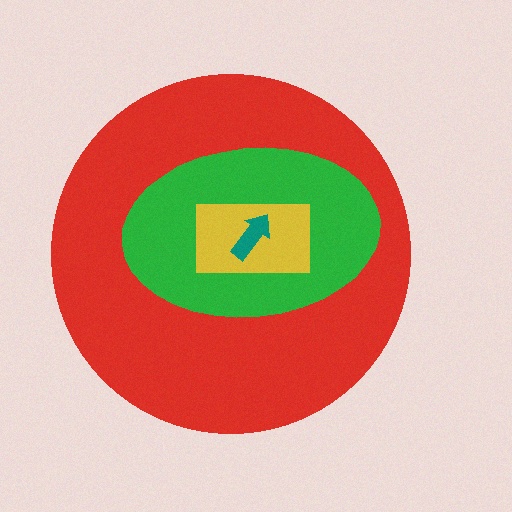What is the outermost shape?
The red circle.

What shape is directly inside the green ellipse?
The yellow rectangle.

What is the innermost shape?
The teal arrow.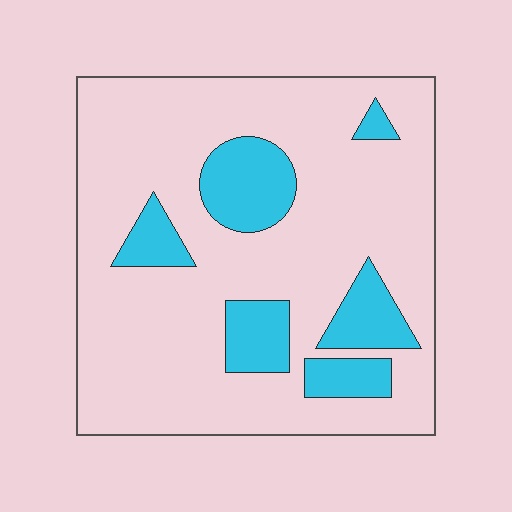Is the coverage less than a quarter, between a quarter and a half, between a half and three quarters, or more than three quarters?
Less than a quarter.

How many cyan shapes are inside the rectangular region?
6.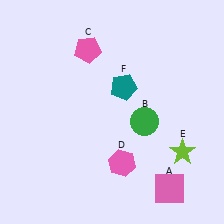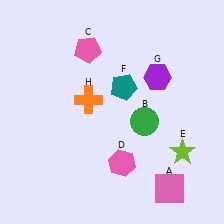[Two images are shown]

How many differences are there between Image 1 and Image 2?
There are 2 differences between the two images.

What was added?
A purple hexagon (G), an orange cross (H) were added in Image 2.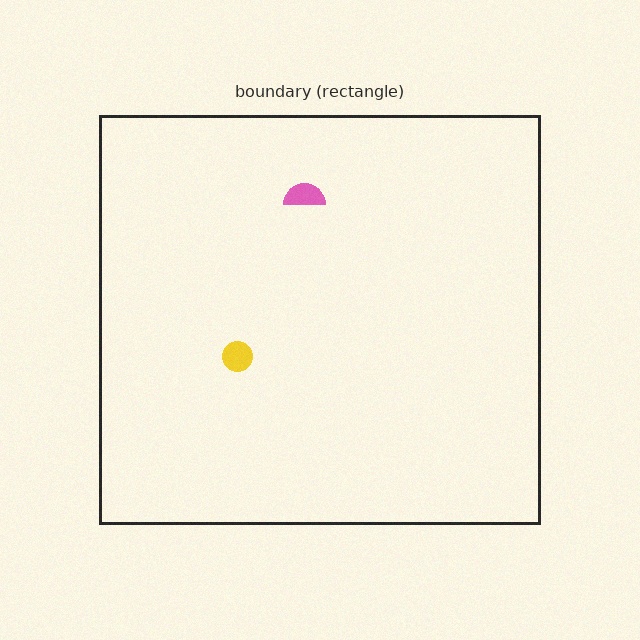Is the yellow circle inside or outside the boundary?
Inside.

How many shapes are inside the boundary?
2 inside, 0 outside.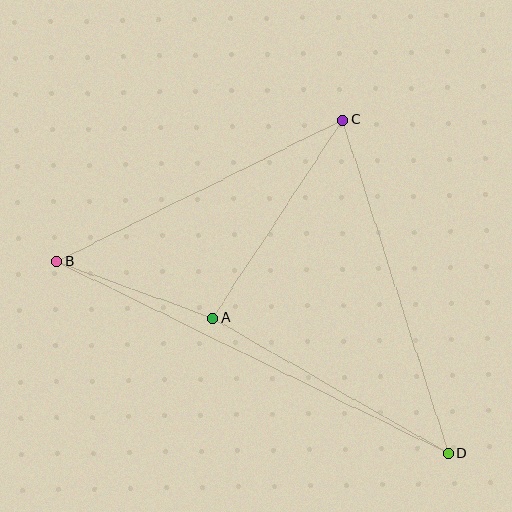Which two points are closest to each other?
Points A and B are closest to each other.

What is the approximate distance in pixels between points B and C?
The distance between B and C is approximately 319 pixels.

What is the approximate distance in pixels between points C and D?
The distance between C and D is approximately 350 pixels.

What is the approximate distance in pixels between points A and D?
The distance between A and D is approximately 271 pixels.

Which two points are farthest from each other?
Points B and D are farthest from each other.